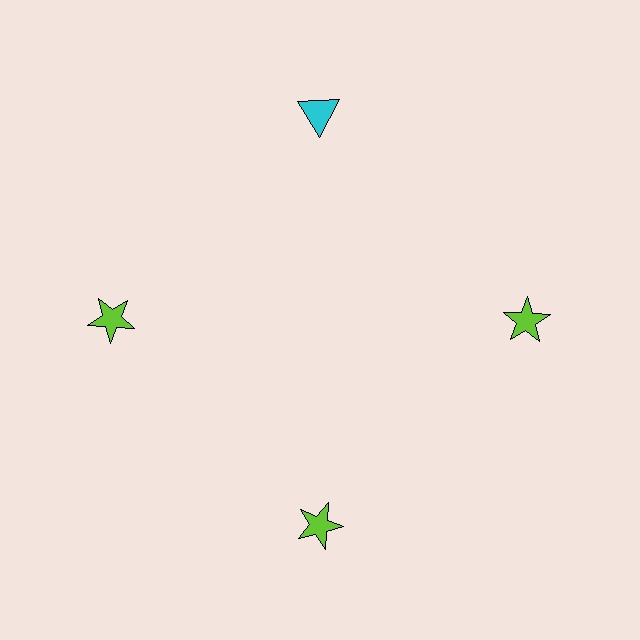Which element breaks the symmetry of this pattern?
The cyan triangle at roughly the 12 o'clock position breaks the symmetry. All other shapes are lime stars.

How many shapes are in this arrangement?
There are 4 shapes arranged in a ring pattern.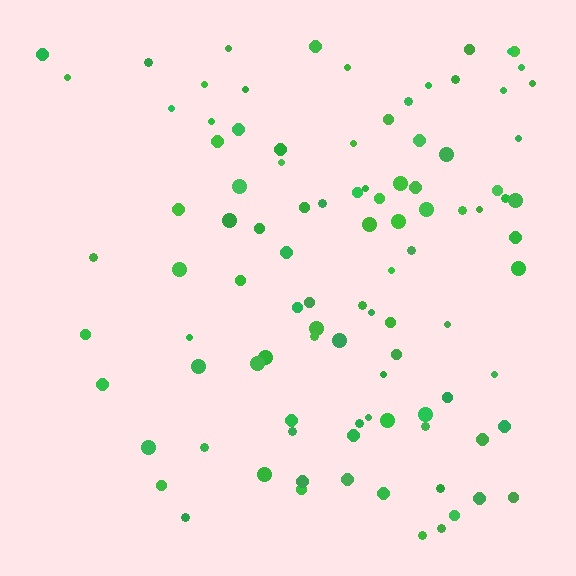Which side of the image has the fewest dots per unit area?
The left.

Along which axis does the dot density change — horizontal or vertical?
Horizontal.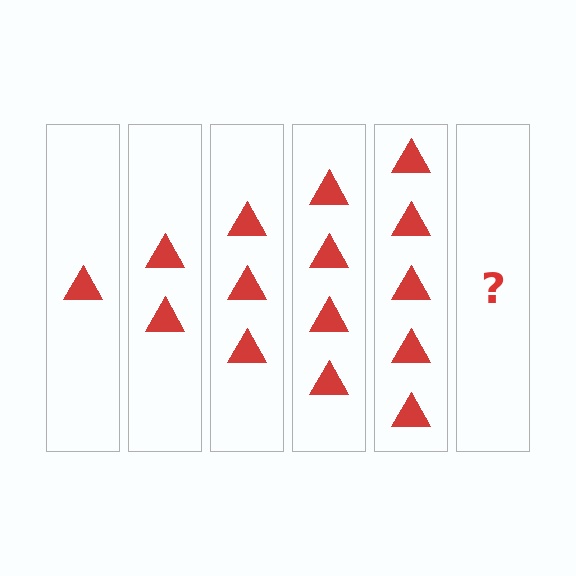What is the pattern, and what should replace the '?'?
The pattern is that each step adds one more triangle. The '?' should be 6 triangles.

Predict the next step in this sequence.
The next step is 6 triangles.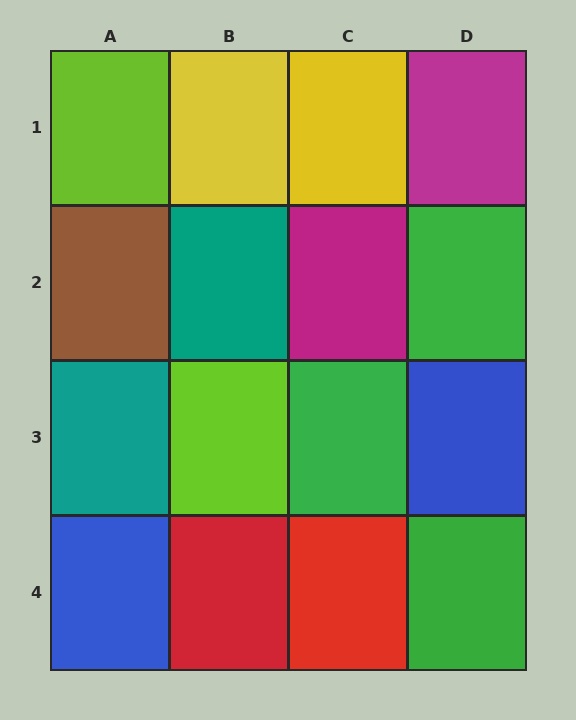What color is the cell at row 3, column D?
Blue.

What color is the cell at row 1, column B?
Yellow.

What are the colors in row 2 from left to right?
Brown, teal, magenta, green.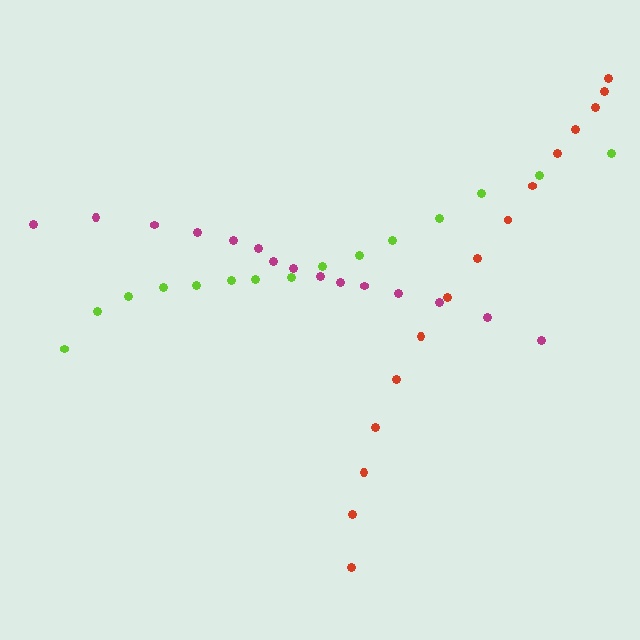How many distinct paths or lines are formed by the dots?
There are 3 distinct paths.